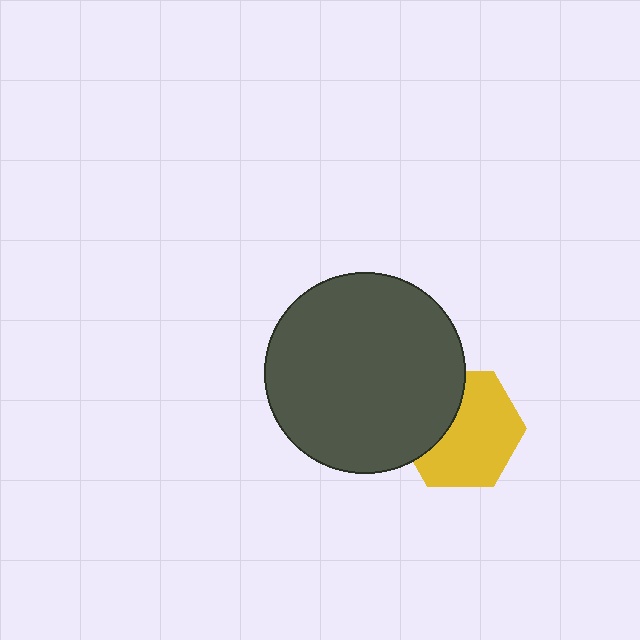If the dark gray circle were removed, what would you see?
You would see the complete yellow hexagon.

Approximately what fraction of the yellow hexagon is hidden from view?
Roughly 34% of the yellow hexagon is hidden behind the dark gray circle.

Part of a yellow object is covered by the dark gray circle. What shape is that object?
It is a hexagon.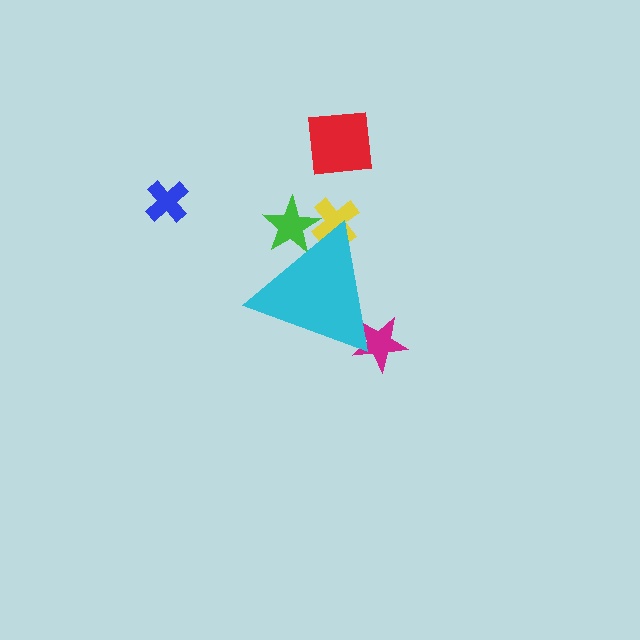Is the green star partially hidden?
Yes, the green star is partially hidden behind the cyan triangle.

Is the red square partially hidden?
No, the red square is fully visible.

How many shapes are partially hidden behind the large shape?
3 shapes are partially hidden.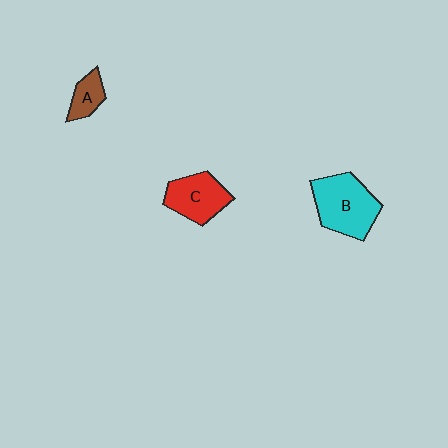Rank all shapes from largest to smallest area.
From largest to smallest: B (cyan), C (red), A (brown).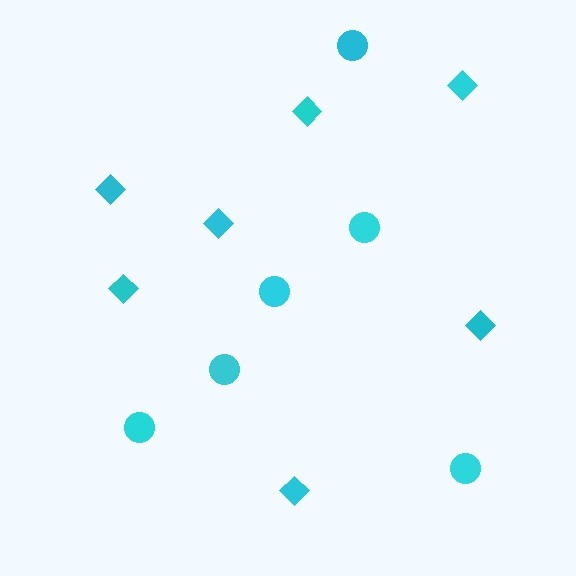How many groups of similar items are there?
There are 2 groups: one group of circles (6) and one group of diamonds (7).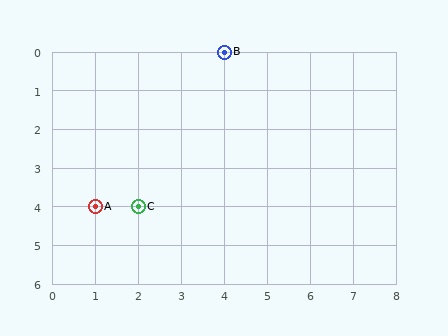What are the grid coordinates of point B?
Point B is at grid coordinates (4, 0).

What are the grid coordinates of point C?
Point C is at grid coordinates (2, 4).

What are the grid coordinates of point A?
Point A is at grid coordinates (1, 4).